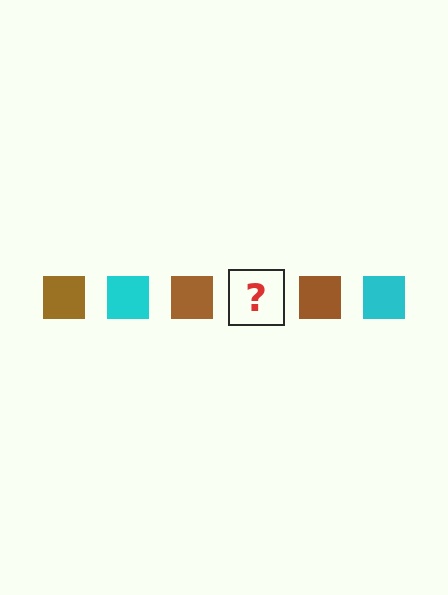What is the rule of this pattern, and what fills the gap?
The rule is that the pattern cycles through brown, cyan squares. The gap should be filled with a cyan square.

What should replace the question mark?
The question mark should be replaced with a cyan square.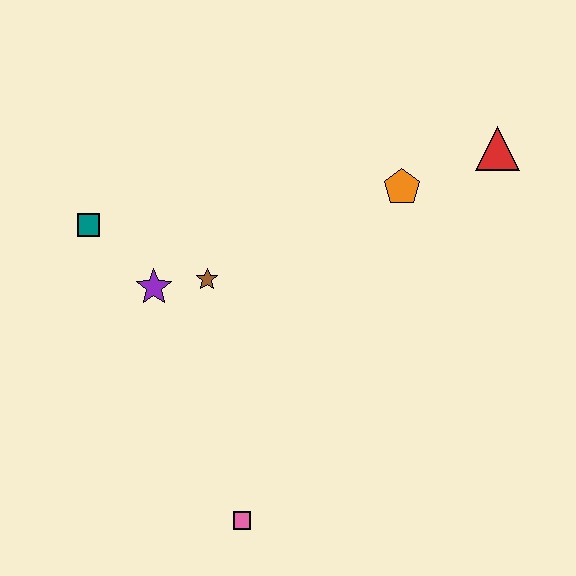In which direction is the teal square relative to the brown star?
The teal square is to the left of the brown star.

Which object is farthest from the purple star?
The red triangle is farthest from the purple star.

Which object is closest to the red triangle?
The orange pentagon is closest to the red triangle.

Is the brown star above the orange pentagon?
No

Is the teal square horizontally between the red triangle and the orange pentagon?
No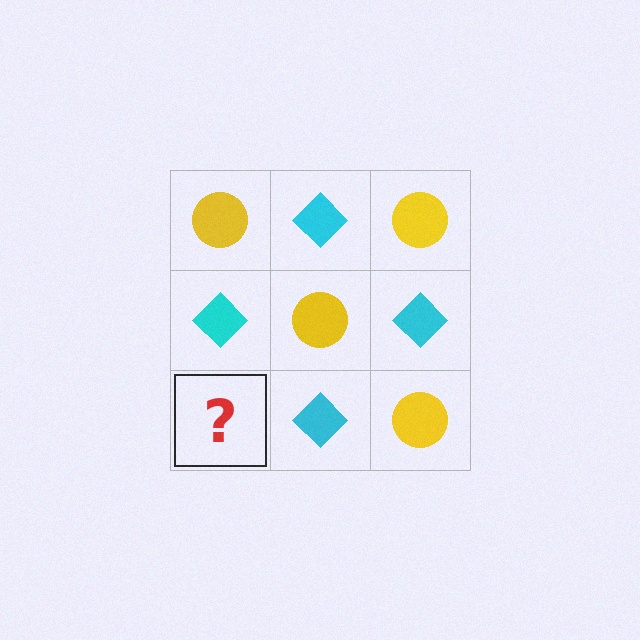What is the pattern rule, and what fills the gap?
The rule is that it alternates yellow circle and cyan diamond in a checkerboard pattern. The gap should be filled with a yellow circle.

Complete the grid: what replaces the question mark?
The question mark should be replaced with a yellow circle.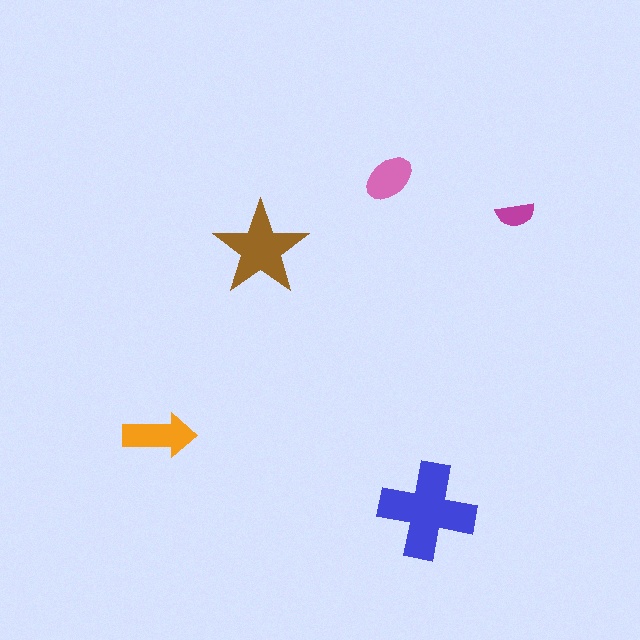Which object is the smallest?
The magenta semicircle.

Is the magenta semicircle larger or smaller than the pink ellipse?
Smaller.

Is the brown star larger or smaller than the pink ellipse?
Larger.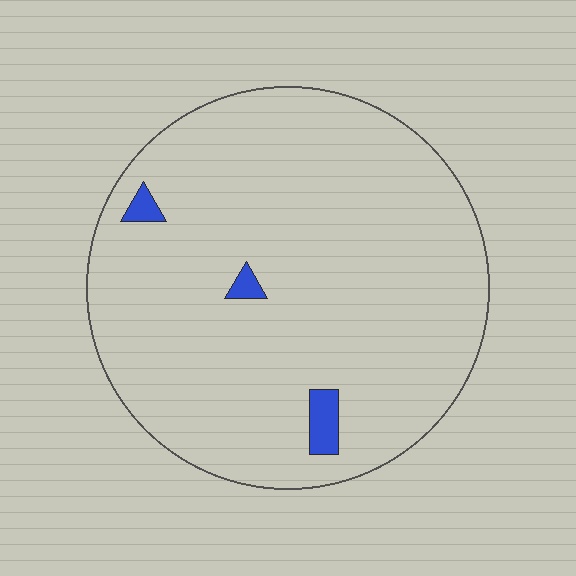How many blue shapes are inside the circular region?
3.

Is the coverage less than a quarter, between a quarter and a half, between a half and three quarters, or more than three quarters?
Less than a quarter.